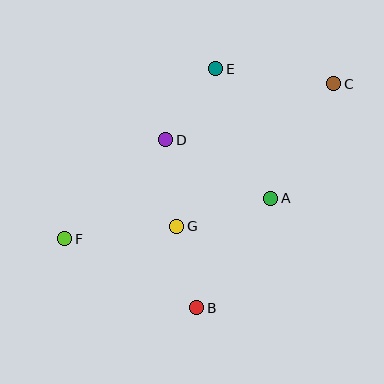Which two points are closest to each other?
Points B and G are closest to each other.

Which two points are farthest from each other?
Points C and F are farthest from each other.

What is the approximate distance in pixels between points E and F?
The distance between E and F is approximately 227 pixels.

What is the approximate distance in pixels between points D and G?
The distance between D and G is approximately 87 pixels.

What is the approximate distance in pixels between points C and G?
The distance between C and G is approximately 212 pixels.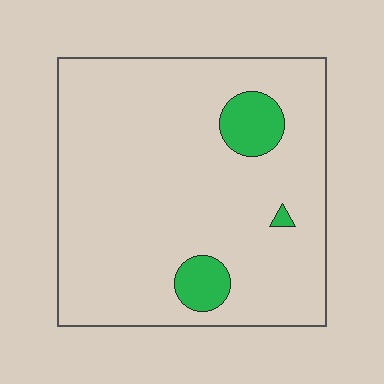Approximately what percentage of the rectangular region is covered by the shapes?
Approximately 10%.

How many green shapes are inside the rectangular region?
3.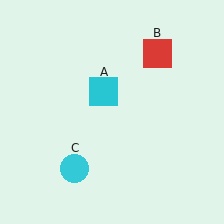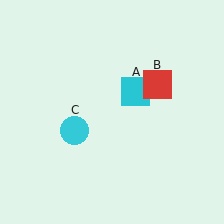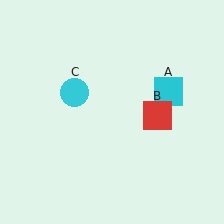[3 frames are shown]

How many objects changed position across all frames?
3 objects changed position: cyan square (object A), red square (object B), cyan circle (object C).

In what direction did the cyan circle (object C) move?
The cyan circle (object C) moved up.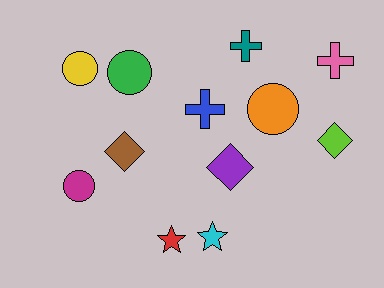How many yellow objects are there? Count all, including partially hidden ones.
There is 1 yellow object.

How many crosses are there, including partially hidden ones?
There are 3 crosses.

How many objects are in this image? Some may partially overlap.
There are 12 objects.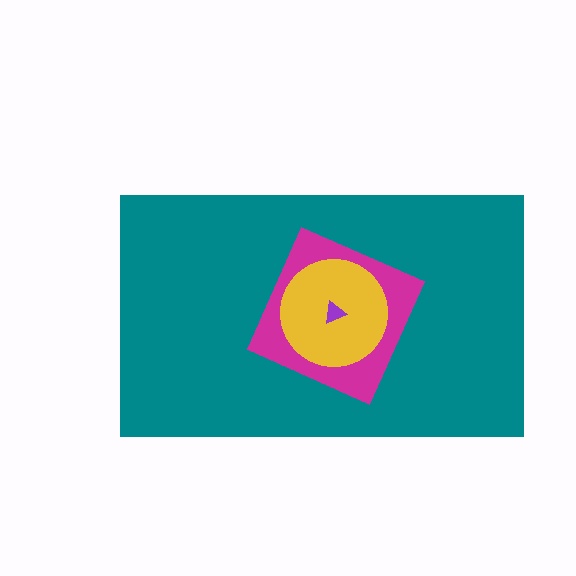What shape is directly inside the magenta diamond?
The yellow circle.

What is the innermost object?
The purple triangle.